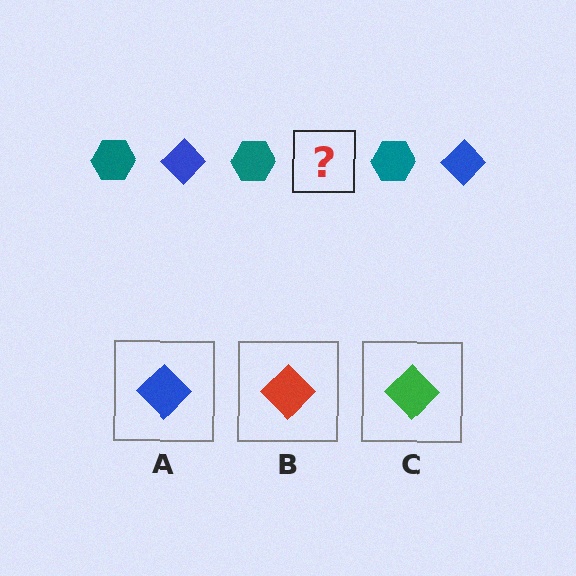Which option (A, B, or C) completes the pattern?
A.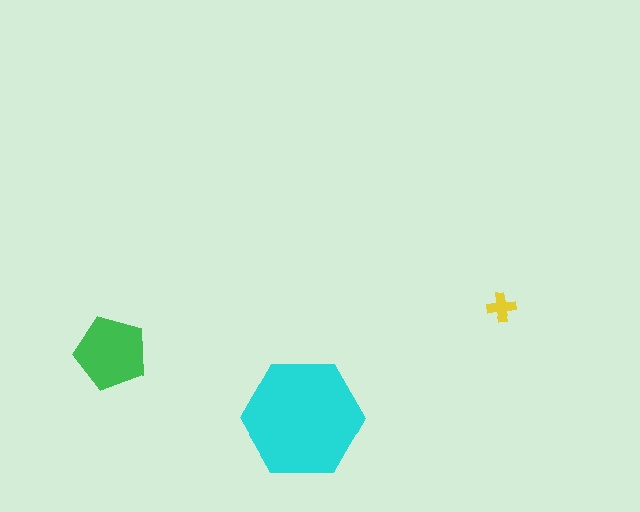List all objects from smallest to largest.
The yellow cross, the green pentagon, the cyan hexagon.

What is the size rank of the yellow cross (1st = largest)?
3rd.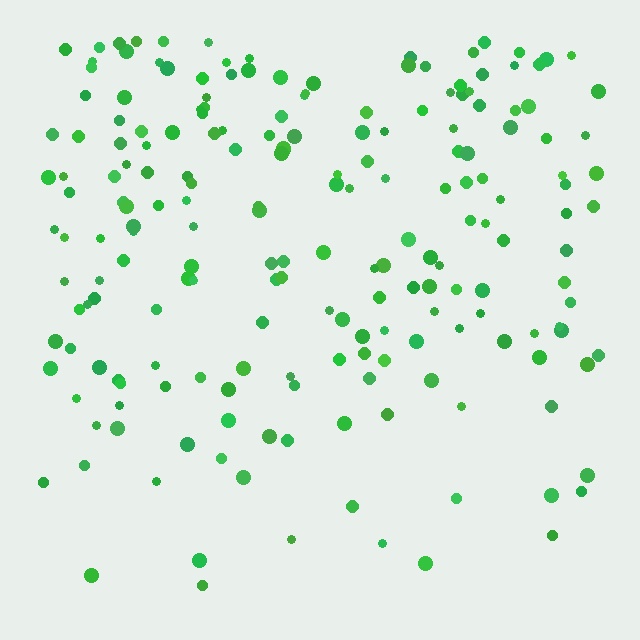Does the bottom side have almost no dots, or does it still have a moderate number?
Still a moderate number, just noticeably fewer than the top.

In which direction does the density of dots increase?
From bottom to top, with the top side densest.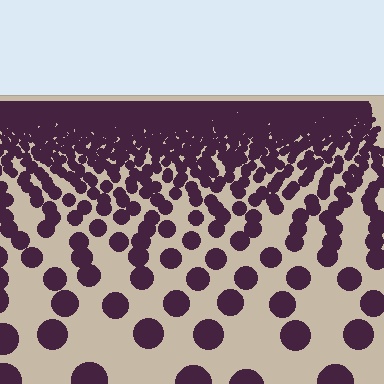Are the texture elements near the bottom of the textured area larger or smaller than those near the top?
Larger. Near the bottom, elements are closer to the viewer and appear at a bigger on-screen size.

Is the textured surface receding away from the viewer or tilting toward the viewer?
The surface is receding away from the viewer. Texture elements get smaller and denser toward the top.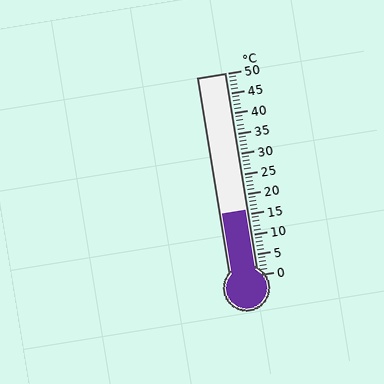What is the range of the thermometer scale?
The thermometer scale ranges from 0°C to 50°C.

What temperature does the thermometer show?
The thermometer shows approximately 16°C.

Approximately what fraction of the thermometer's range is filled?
The thermometer is filled to approximately 30% of its range.